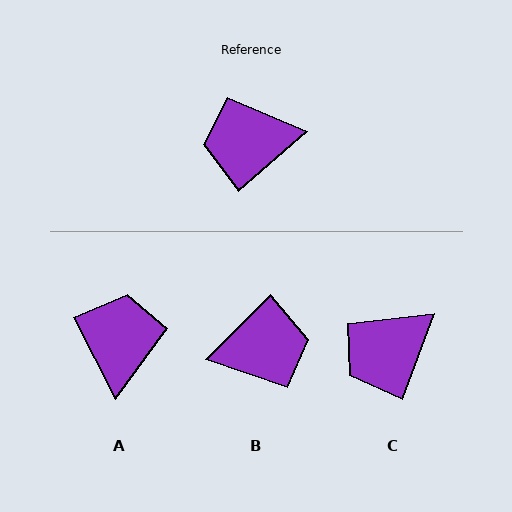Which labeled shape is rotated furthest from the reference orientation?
B, about 176 degrees away.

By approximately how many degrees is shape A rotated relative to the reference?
Approximately 104 degrees clockwise.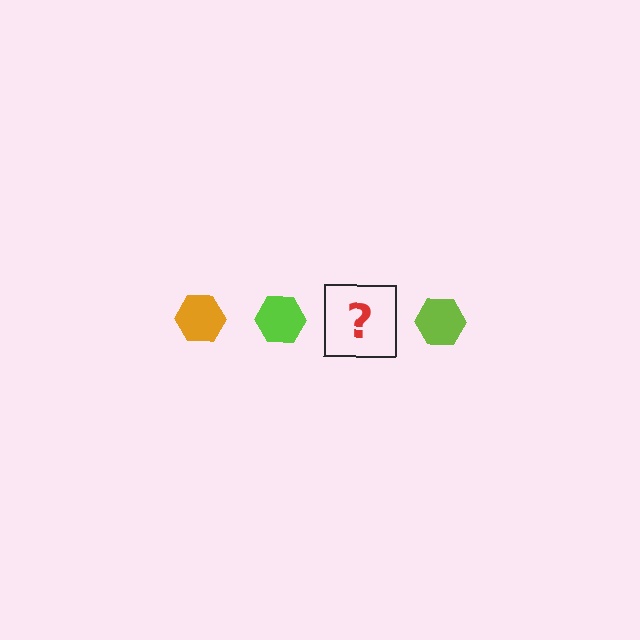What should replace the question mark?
The question mark should be replaced with an orange hexagon.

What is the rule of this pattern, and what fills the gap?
The rule is that the pattern cycles through orange, lime hexagons. The gap should be filled with an orange hexagon.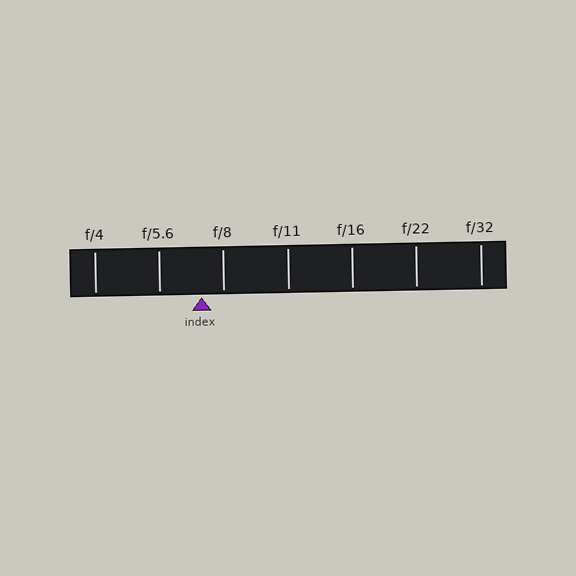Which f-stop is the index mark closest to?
The index mark is closest to f/8.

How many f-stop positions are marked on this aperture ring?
There are 7 f-stop positions marked.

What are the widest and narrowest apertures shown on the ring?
The widest aperture shown is f/4 and the narrowest is f/32.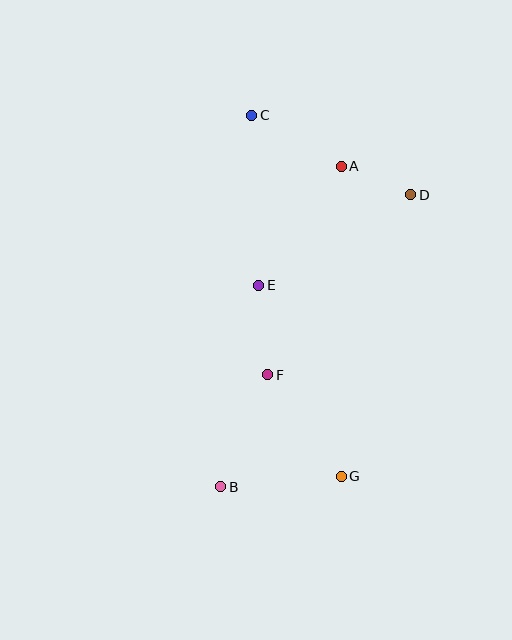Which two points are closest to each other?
Points A and D are closest to each other.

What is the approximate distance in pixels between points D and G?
The distance between D and G is approximately 290 pixels.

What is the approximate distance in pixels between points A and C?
The distance between A and C is approximately 103 pixels.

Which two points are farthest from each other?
Points B and C are farthest from each other.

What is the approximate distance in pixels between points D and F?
The distance between D and F is approximately 230 pixels.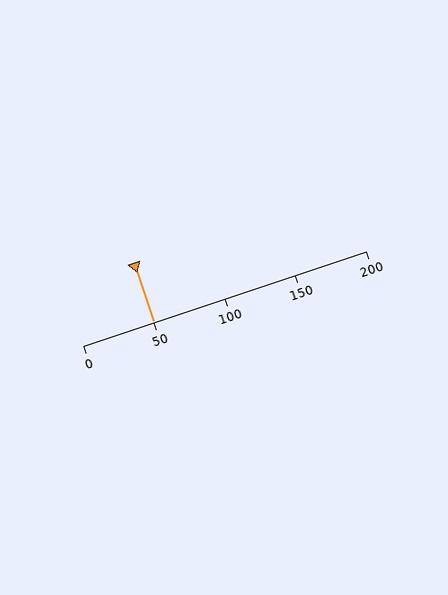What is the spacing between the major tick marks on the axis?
The major ticks are spaced 50 apart.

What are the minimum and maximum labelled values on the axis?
The axis runs from 0 to 200.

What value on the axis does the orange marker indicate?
The marker indicates approximately 50.